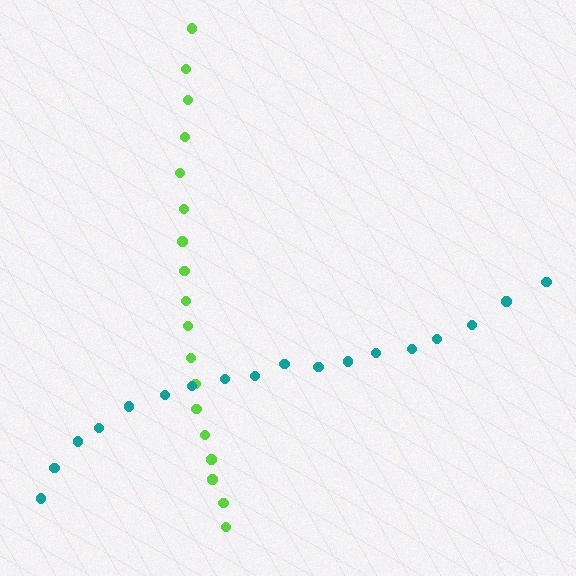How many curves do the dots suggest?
There are 2 distinct paths.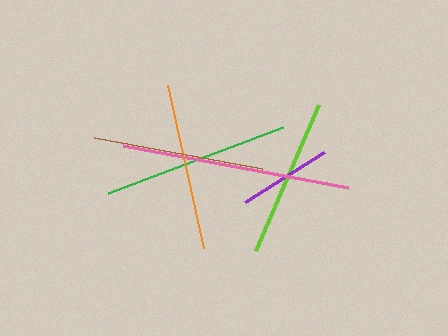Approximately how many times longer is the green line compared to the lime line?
The green line is approximately 1.2 times the length of the lime line.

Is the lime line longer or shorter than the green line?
The green line is longer than the lime line.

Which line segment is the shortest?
The purple line is the shortest at approximately 93 pixels.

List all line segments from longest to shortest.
From longest to shortest: pink, green, brown, orange, lime, purple.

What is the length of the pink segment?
The pink segment is approximately 228 pixels long.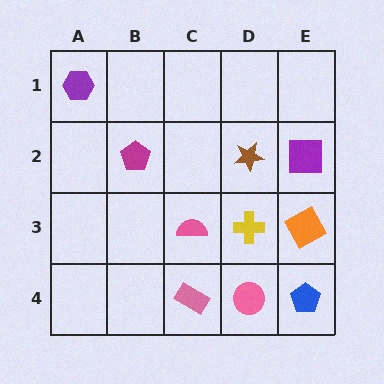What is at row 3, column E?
An orange square.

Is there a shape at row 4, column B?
No, that cell is empty.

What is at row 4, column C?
A pink rectangle.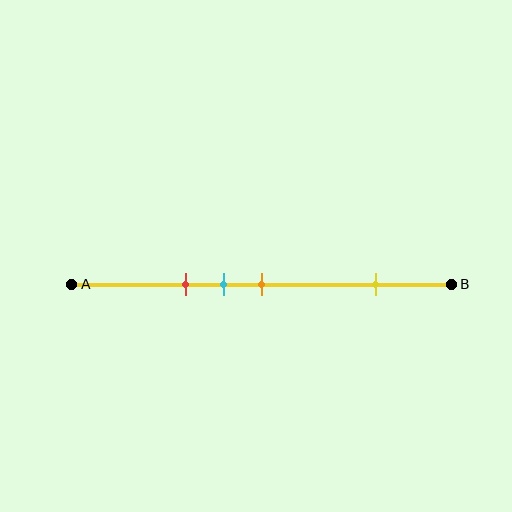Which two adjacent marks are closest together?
The cyan and orange marks are the closest adjacent pair.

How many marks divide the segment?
There are 4 marks dividing the segment.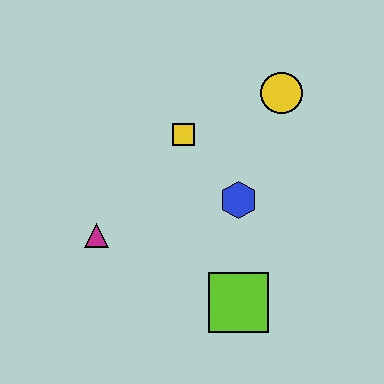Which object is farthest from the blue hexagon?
The magenta triangle is farthest from the blue hexagon.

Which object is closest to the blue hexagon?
The yellow square is closest to the blue hexagon.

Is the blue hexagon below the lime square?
No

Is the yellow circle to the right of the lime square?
Yes